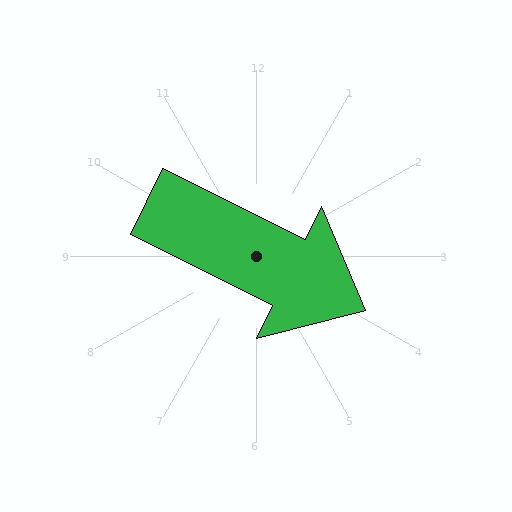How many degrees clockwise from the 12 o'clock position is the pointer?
Approximately 116 degrees.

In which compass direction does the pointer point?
Southeast.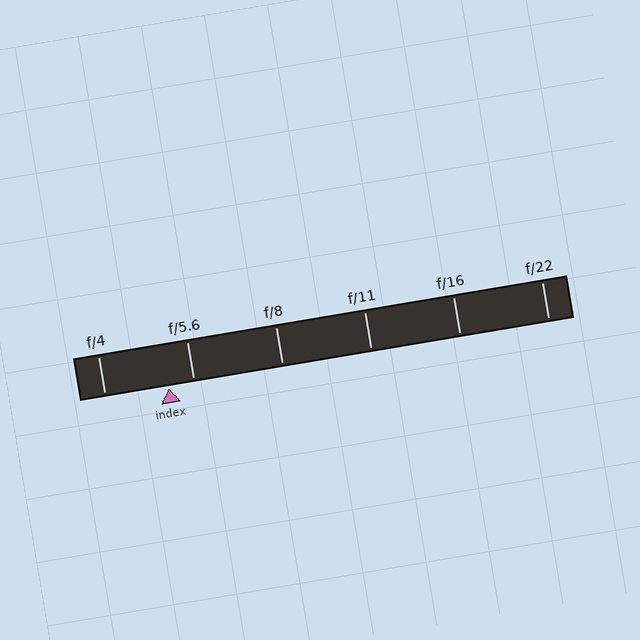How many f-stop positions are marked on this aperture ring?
There are 6 f-stop positions marked.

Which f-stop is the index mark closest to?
The index mark is closest to f/5.6.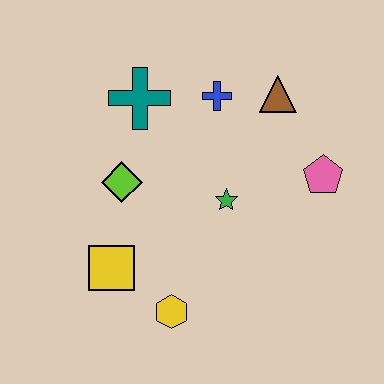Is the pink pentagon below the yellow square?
No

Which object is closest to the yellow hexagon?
The yellow square is closest to the yellow hexagon.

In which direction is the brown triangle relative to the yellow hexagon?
The brown triangle is above the yellow hexagon.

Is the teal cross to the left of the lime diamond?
No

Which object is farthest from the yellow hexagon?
The brown triangle is farthest from the yellow hexagon.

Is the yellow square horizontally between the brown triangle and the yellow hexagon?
No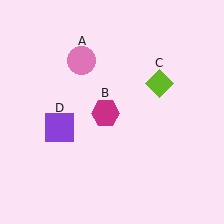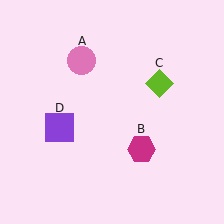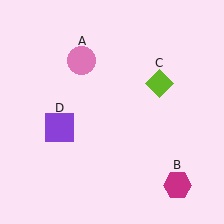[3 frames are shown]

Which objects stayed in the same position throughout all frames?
Pink circle (object A) and lime diamond (object C) and purple square (object D) remained stationary.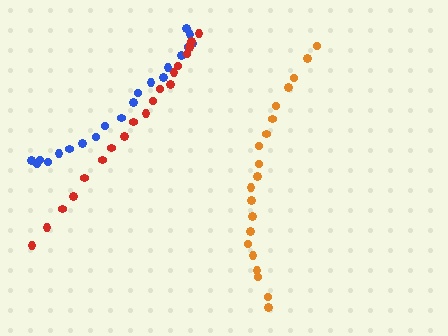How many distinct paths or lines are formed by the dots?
There are 3 distinct paths.